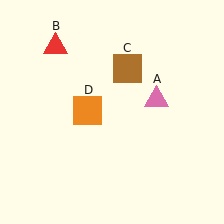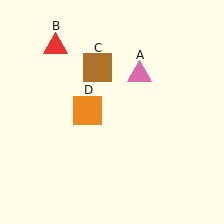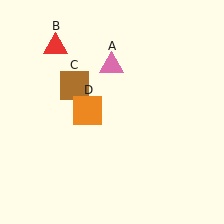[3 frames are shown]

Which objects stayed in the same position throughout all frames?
Red triangle (object B) and orange square (object D) remained stationary.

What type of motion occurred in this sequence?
The pink triangle (object A), brown square (object C) rotated counterclockwise around the center of the scene.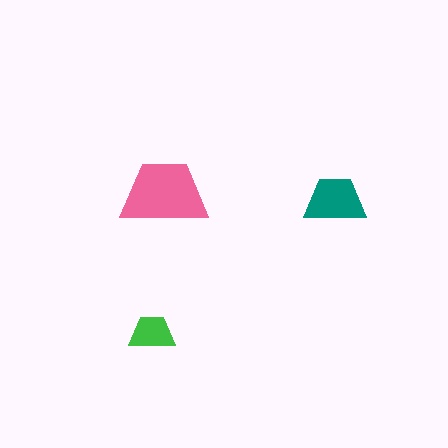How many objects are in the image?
There are 3 objects in the image.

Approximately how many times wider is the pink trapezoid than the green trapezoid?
About 2 times wider.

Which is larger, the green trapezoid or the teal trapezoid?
The teal one.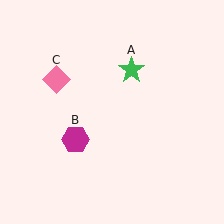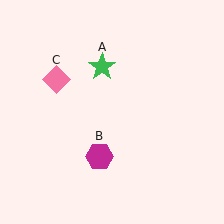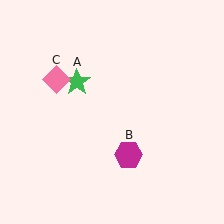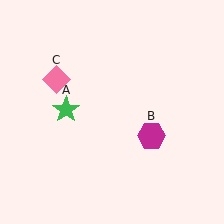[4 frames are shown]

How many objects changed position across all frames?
2 objects changed position: green star (object A), magenta hexagon (object B).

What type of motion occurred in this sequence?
The green star (object A), magenta hexagon (object B) rotated counterclockwise around the center of the scene.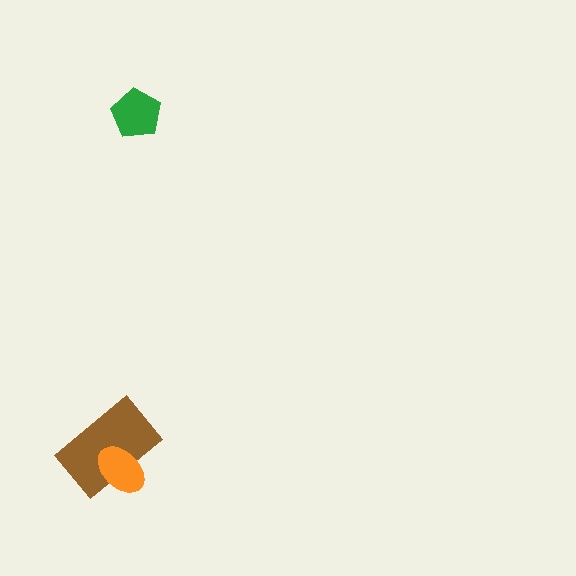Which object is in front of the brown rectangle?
The orange ellipse is in front of the brown rectangle.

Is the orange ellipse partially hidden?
No, no other shape covers it.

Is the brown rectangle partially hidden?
Yes, it is partially covered by another shape.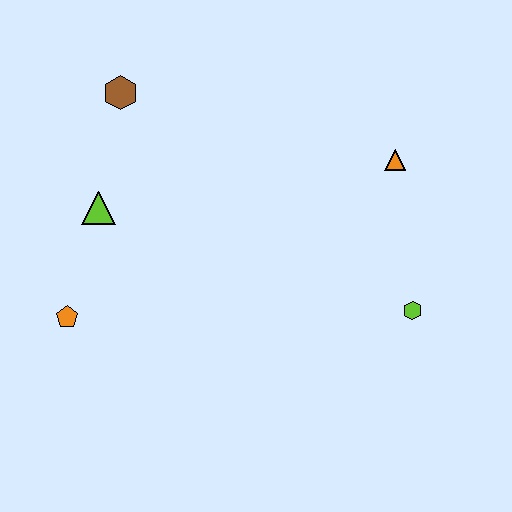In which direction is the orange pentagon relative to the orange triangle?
The orange pentagon is to the left of the orange triangle.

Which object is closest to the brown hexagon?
The lime triangle is closest to the brown hexagon.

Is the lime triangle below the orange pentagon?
No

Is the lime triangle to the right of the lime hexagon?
No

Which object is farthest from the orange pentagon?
The orange triangle is farthest from the orange pentagon.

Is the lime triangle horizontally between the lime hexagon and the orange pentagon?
Yes